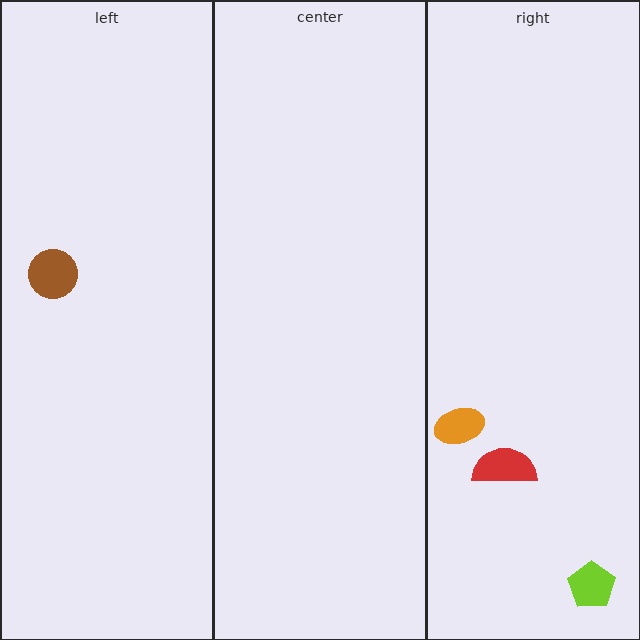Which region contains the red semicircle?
The right region.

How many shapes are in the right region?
3.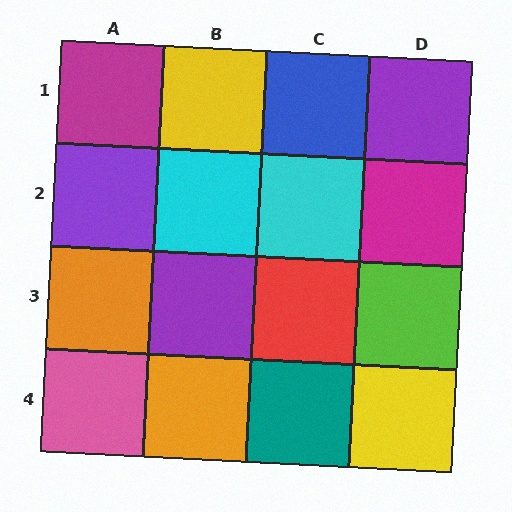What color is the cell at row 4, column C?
Teal.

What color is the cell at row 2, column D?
Magenta.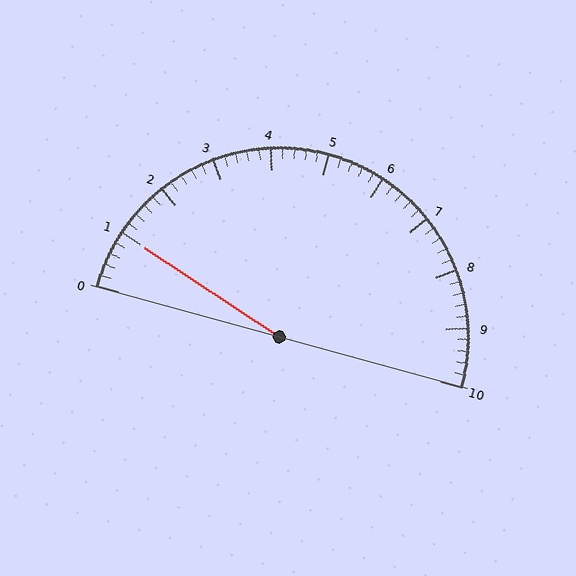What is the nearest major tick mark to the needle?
The nearest major tick mark is 1.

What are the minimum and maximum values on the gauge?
The gauge ranges from 0 to 10.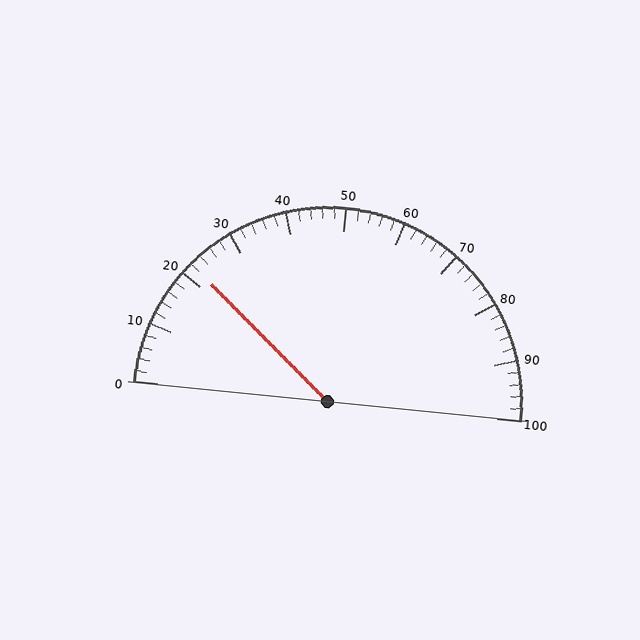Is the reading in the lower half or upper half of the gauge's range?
The reading is in the lower half of the range (0 to 100).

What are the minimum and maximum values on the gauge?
The gauge ranges from 0 to 100.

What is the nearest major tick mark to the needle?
The nearest major tick mark is 20.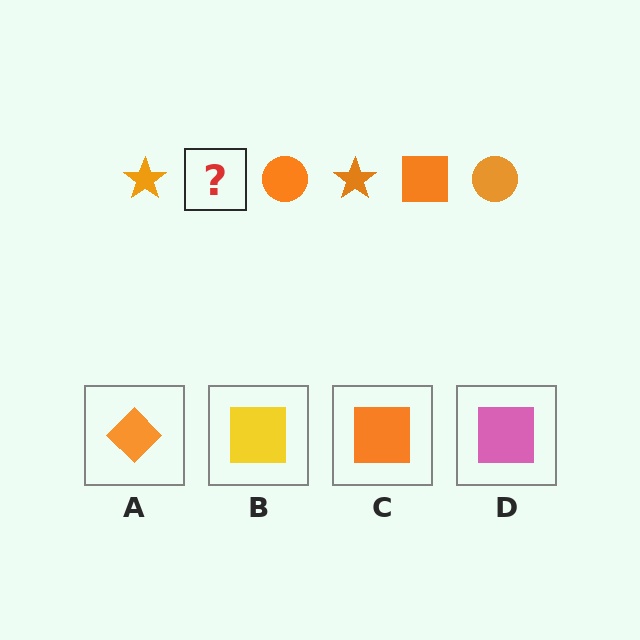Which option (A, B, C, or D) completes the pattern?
C.